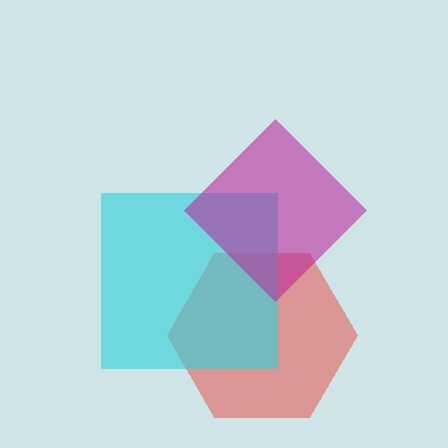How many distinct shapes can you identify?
There are 3 distinct shapes: a red hexagon, a cyan square, a magenta diamond.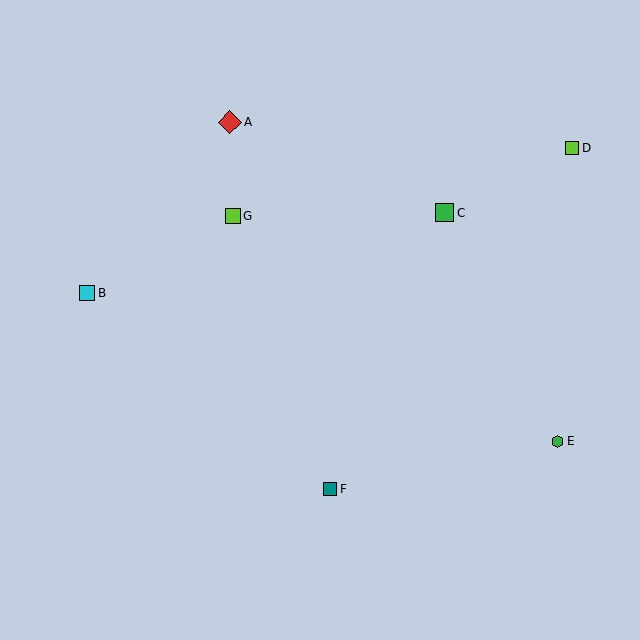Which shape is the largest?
The red diamond (labeled A) is the largest.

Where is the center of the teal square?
The center of the teal square is at (330, 489).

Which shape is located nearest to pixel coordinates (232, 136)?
The red diamond (labeled A) at (230, 122) is nearest to that location.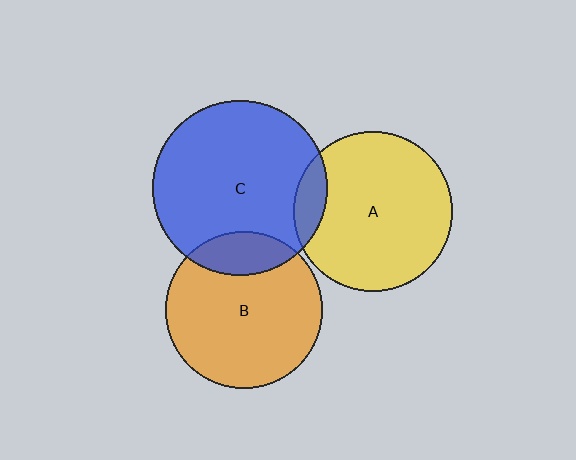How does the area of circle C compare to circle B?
Approximately 1.3 times.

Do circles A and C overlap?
Yes.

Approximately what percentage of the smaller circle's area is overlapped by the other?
Approximately 10%.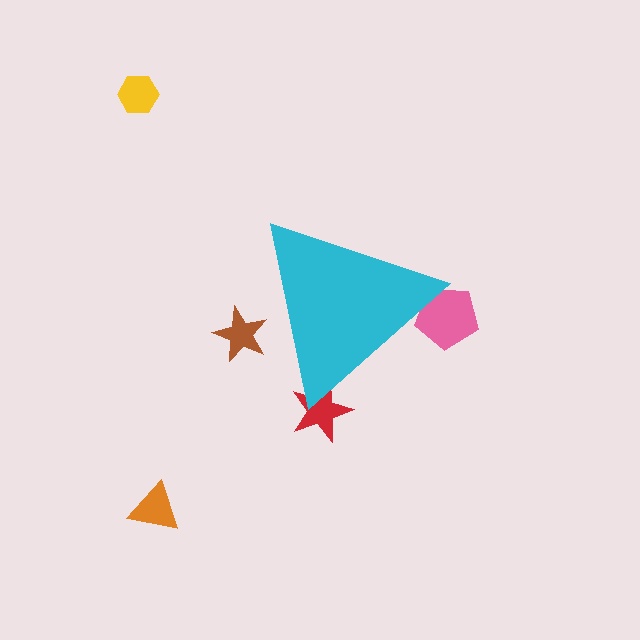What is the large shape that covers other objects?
A cyan triangle.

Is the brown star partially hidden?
Yes, the brown star is partially hidden behind the cyan triangle.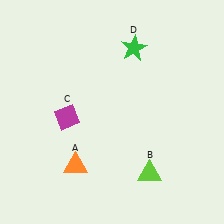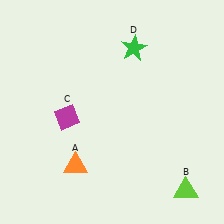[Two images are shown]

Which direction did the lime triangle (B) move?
The lime triangle (B) moved right.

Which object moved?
The lime triangle (B) moved right.